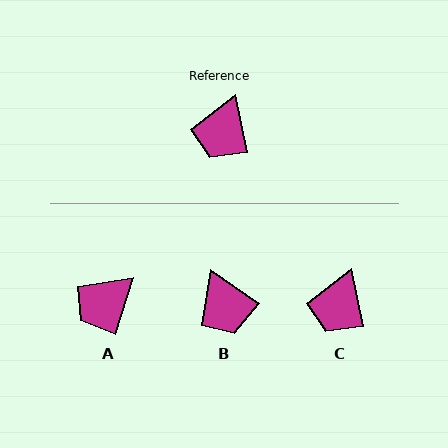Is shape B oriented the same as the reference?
No, it is off by about 43 degrees.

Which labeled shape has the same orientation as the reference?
C.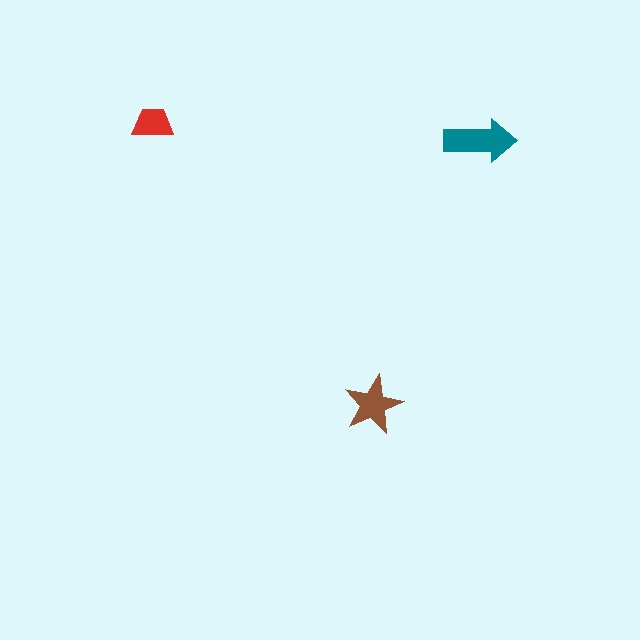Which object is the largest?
The teal arrow.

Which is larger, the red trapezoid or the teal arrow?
The teal arrow.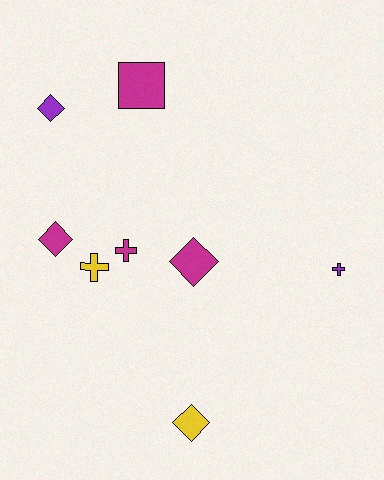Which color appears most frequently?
Magenta, with 4 objects.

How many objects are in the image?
There are 8 objects.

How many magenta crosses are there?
There is 1 magenta cross.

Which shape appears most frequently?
Diamond, with 4 objects.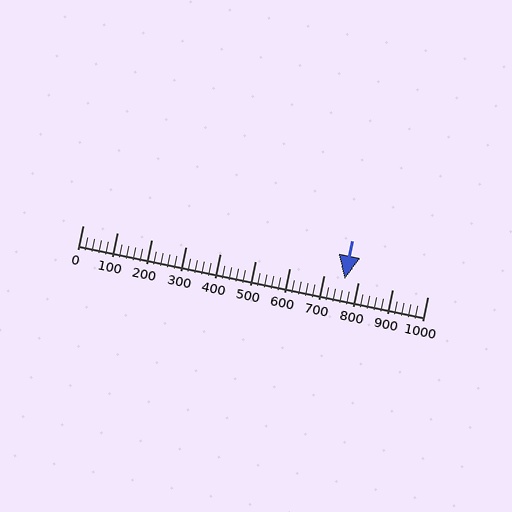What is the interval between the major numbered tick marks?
The major tick marks are spaced 100 units apart.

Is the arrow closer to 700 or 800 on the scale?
The arrow is closer to 800.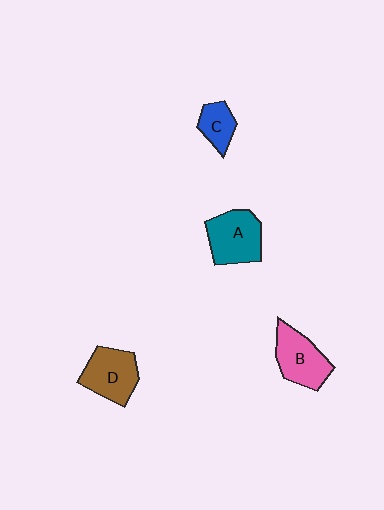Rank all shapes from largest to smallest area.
From largest to smallest: A (teal), B (pink), D (brown), C (blue).